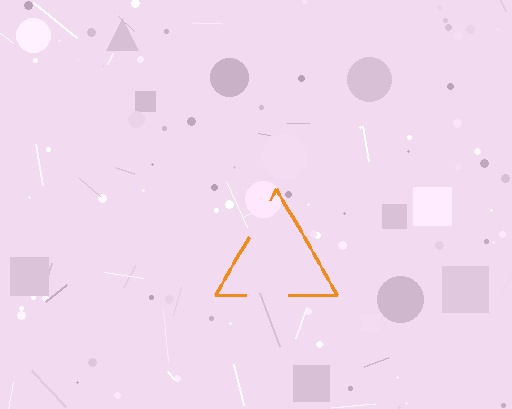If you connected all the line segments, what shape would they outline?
They would outline a triangle.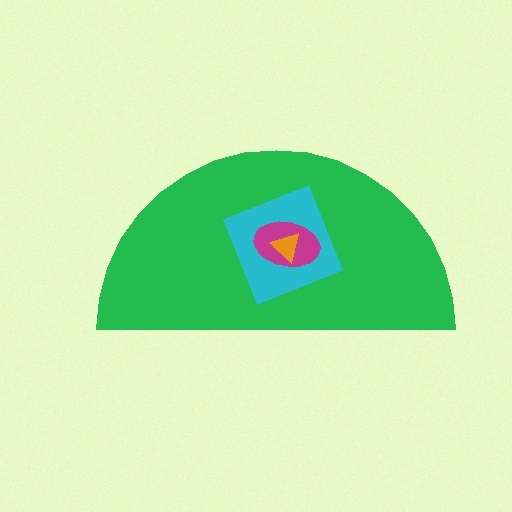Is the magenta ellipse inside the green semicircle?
Yes.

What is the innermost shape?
The orange triangle.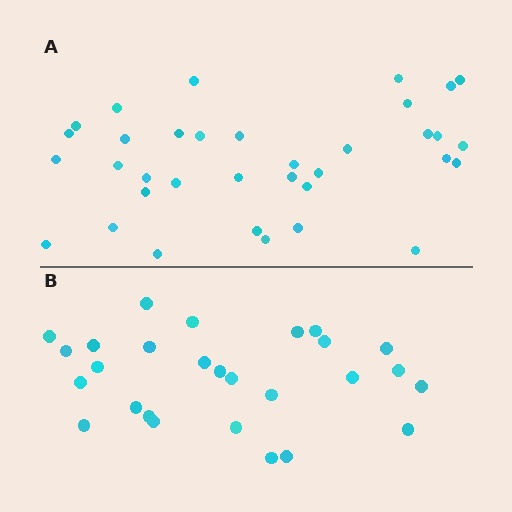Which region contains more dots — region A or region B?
Region A (the top region) has more dots.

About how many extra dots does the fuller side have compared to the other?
Region A has roughly 8 or so more dots than region B.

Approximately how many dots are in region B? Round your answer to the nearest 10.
About 30 dots. (The exact count is 27, which rounds to 30.)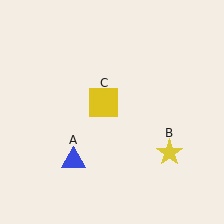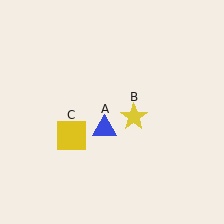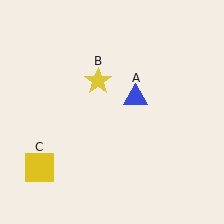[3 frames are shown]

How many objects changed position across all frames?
3 objects changed position: blue triangle (object A), yellow star (object B), yellow square (object C).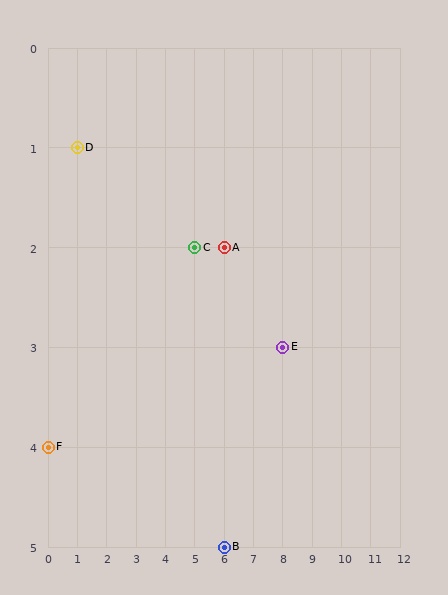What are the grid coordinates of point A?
Point A is at grid coordinates (6, 2).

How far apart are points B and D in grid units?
Points B and D are 5 columns and 4 rows apart (about 6.4 grid units diagonally).